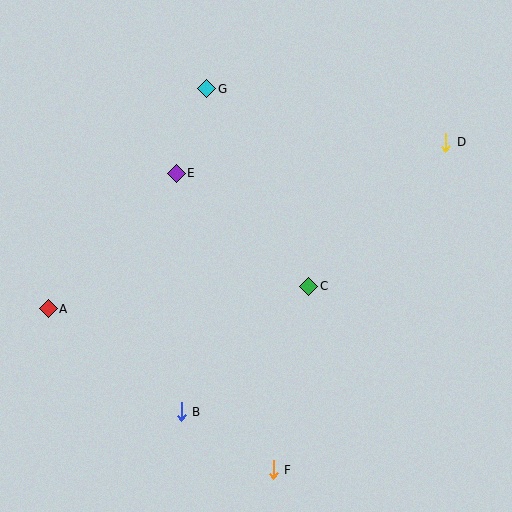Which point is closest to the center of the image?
Point C at (309, 286) is closest to the center.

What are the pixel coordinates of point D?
Point D is at (446, 142).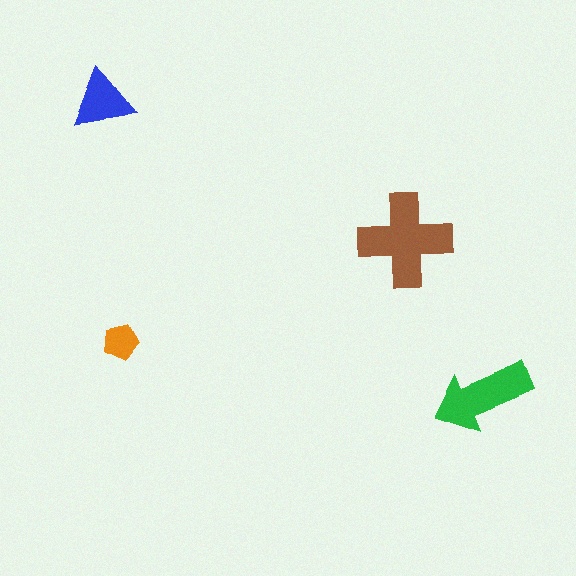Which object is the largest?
The brown cross.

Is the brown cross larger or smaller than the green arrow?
Larger.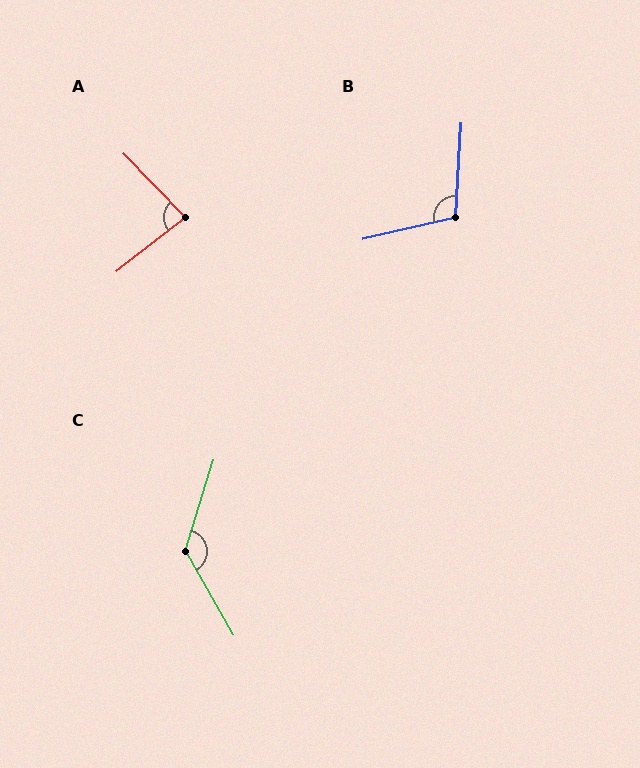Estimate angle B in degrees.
Approximately 107 degrees.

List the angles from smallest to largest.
A (84°), B (107°), C (133°).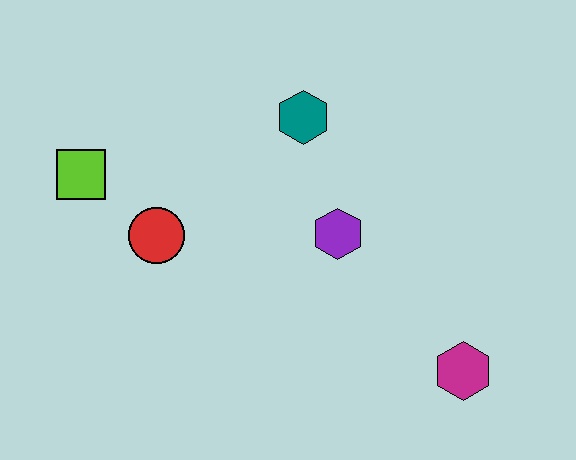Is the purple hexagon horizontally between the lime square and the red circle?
No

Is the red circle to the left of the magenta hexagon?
Yes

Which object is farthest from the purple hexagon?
The lime square is farthest from the purple hexagon.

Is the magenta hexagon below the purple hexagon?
Yes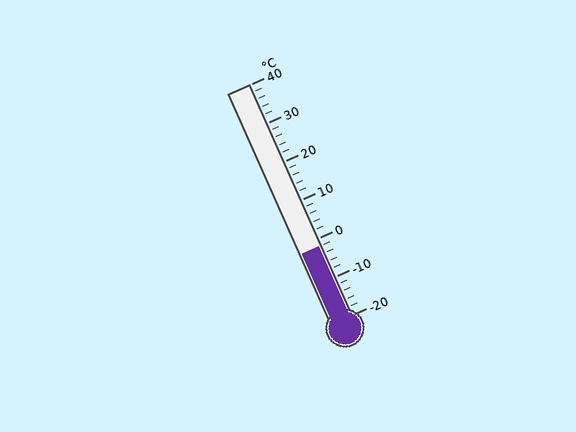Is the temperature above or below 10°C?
The temperature is below 10°C.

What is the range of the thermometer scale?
The thermometer scale ranges from -20°C to 40°C.